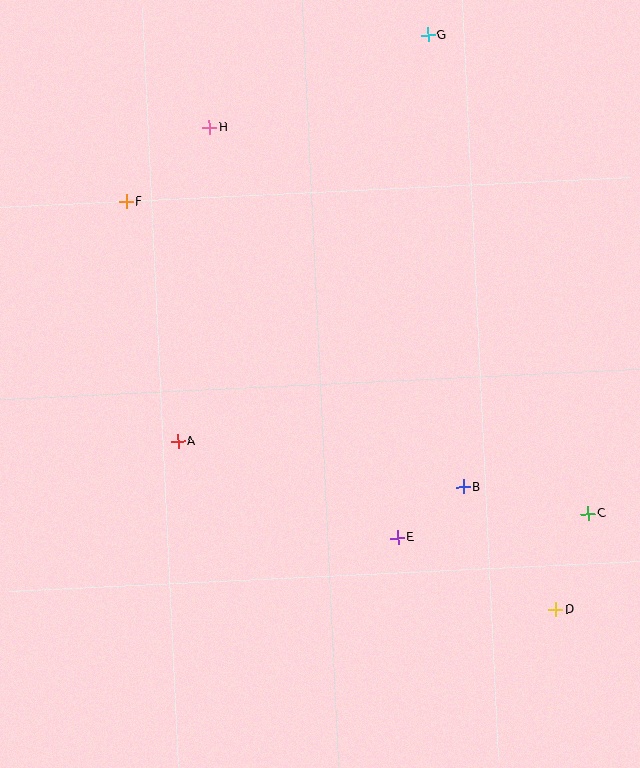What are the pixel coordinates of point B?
Point B is at (463, 487).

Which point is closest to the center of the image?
Point A at (178, 442) is closest to the center.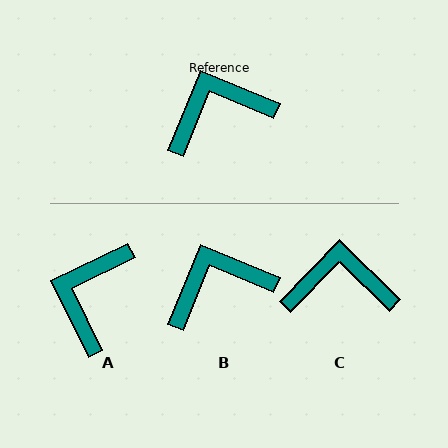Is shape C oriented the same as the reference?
No, it is off by about 22 degrees.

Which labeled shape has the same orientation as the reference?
B.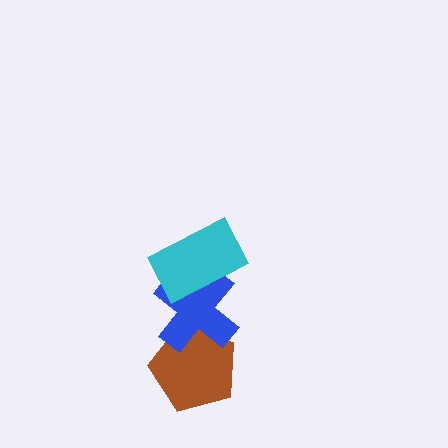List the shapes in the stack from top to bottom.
From top to bottom: the cyan rectangle, the blue cross, the brown pentagon.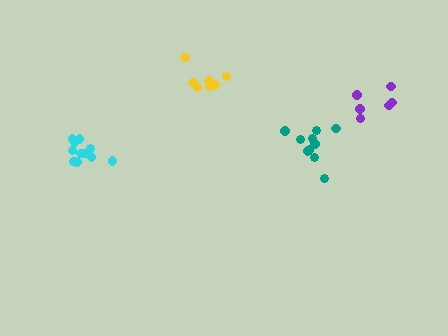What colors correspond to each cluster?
The clusters are colored: teal, purple, yellow, cyan.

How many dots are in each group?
Group 1: 10 dots, Group 2: 6 dots, Group 3: 7 dots, Group 4: 11 dots (34 total).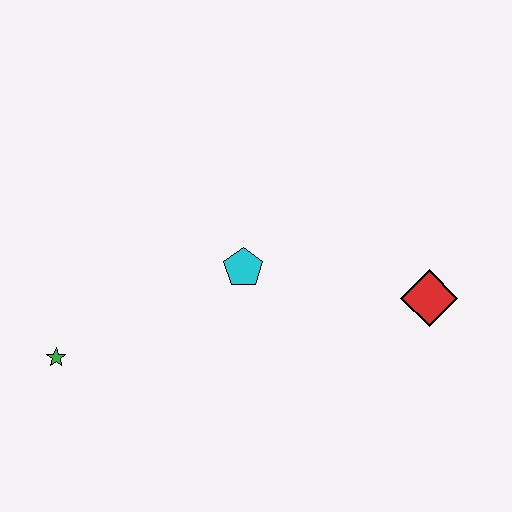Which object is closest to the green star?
The cyan pentagon is closest to the green star.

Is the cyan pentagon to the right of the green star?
Yes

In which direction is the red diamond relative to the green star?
The red diamond is to the right of the green star.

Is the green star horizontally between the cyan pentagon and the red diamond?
No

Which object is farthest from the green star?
The red diamond is farthest from the green star.